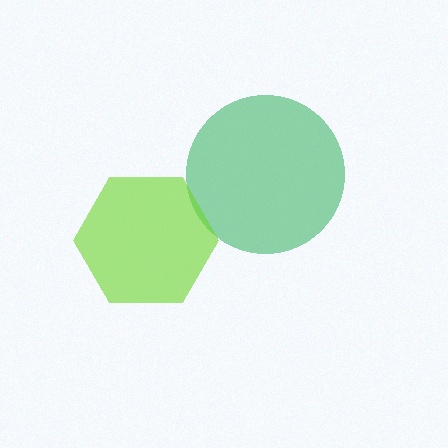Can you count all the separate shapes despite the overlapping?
Yes, there are 2 separate shapes.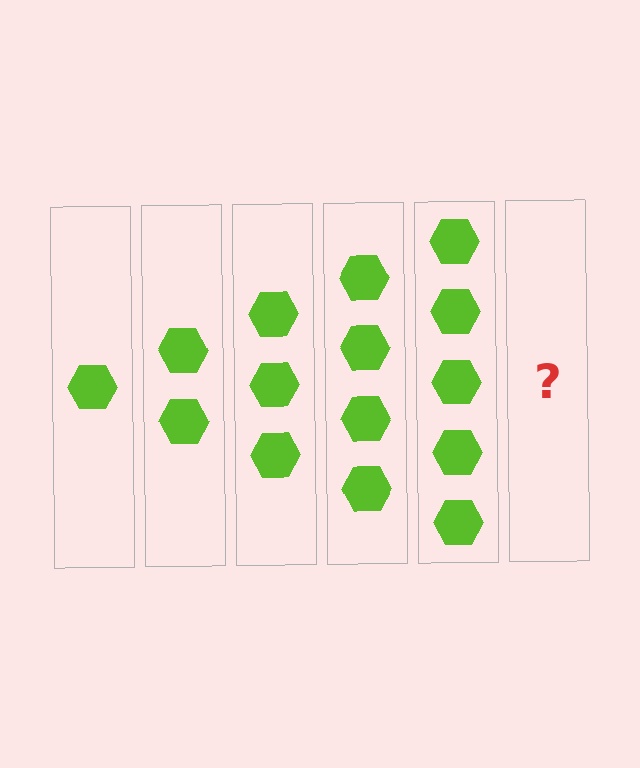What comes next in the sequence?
The next element should be 6 hexagons.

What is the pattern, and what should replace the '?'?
The pattern is that each step adds one more hexagon. The '?' should be 6 hexagons.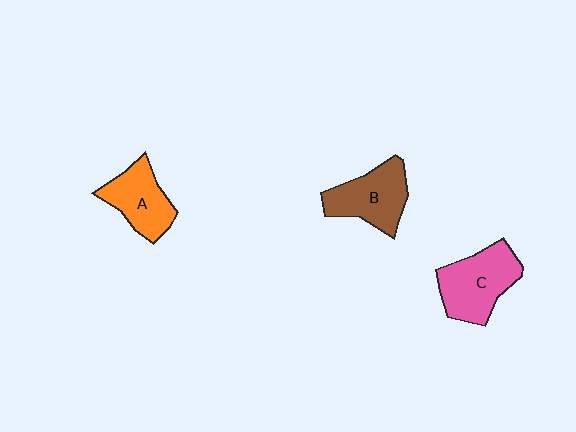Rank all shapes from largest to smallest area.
From largest to smallest: C (pink), B (brown), A (orange).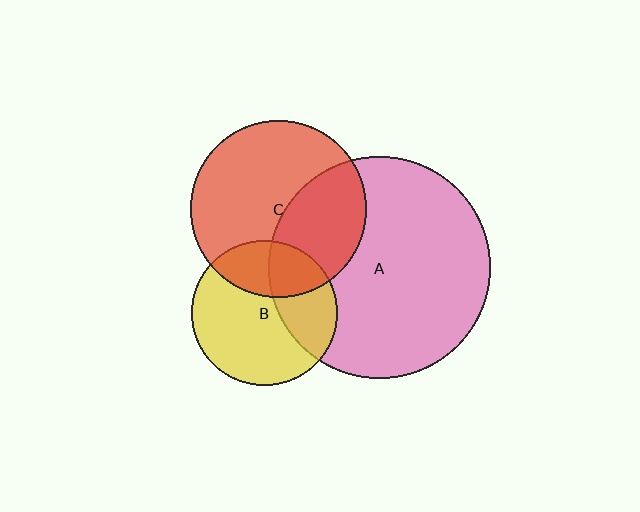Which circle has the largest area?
Circle A (pink).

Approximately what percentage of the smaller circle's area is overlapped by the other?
Approximately 35%.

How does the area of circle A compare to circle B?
Approximately 2.3 times.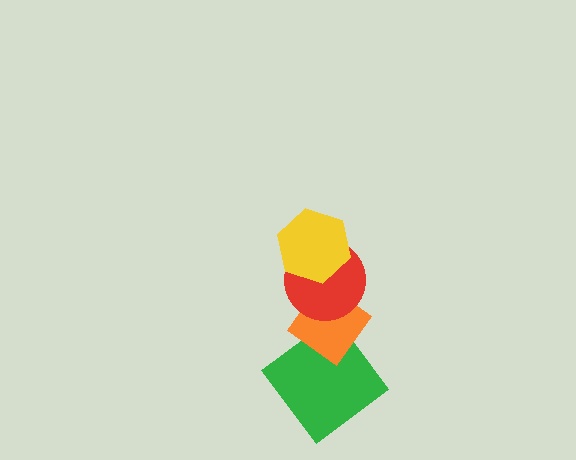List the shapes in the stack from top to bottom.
From top to bottom: the yellow hexagon, the red circle, the orange diamond, the green diamond.